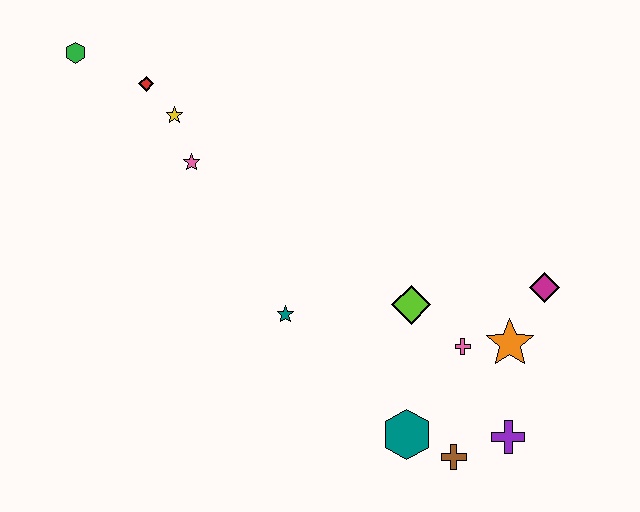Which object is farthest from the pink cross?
The green hexagon is farthest from the pink cross.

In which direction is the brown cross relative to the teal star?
The brown cross is to the right of the teal star.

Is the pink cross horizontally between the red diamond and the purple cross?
Yes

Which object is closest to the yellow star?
The red diamond is closest to the yellow star.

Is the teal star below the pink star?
Yes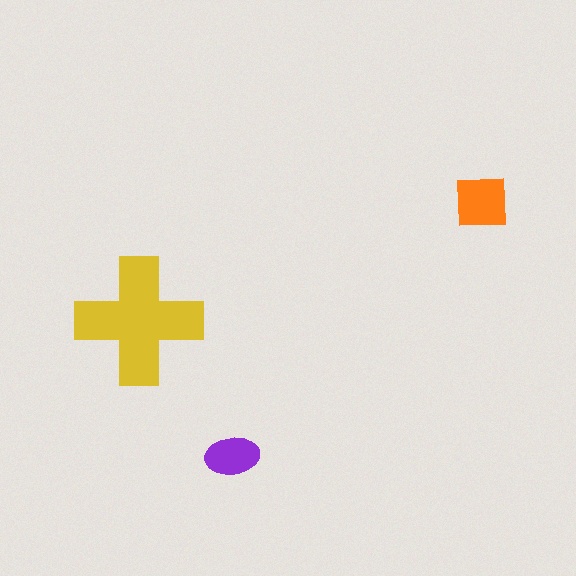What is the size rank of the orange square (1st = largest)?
2nd.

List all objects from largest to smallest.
The yellow cross, the orange square, the purple ellipse.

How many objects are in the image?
There are 3 objects in the image.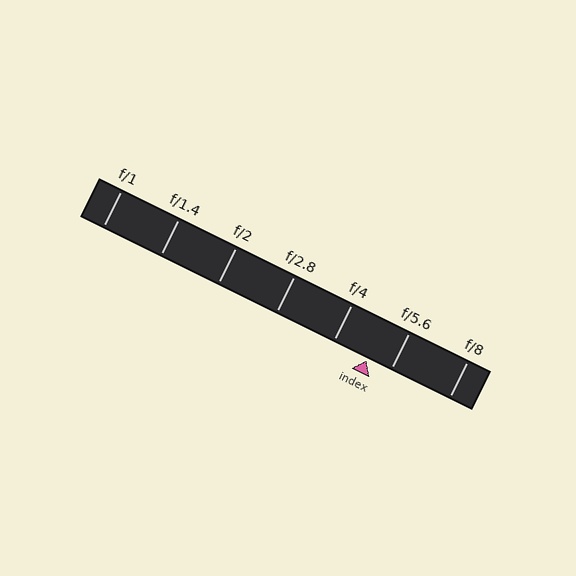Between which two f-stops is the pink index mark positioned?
The index mark is between f/4 and f/5.6.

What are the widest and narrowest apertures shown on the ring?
The widest aperture shown is f/1 and the narrowest is f/8.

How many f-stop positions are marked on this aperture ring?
There are 7 f-stop positions marked.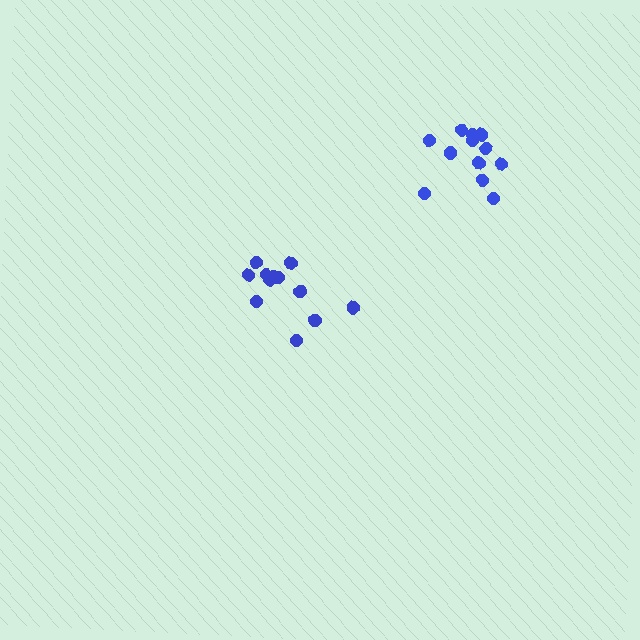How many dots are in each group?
Group 1: 12 dots, Group 2: 12 dots (24 total).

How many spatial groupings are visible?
There are 2 spatial groupings.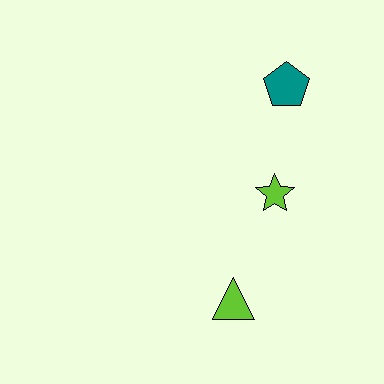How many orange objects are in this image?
There are no orange objects.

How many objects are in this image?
There are 3 objects.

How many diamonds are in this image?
There are no diamonds.